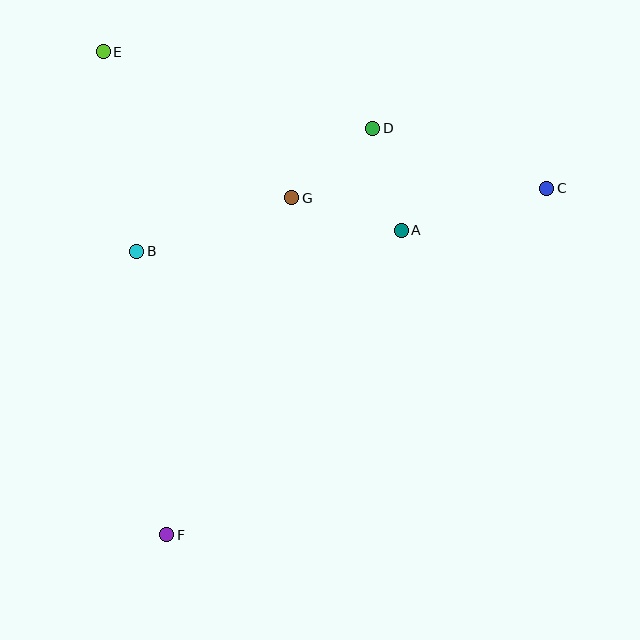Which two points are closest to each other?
Points A and D are closest to each other.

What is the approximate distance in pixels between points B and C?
The distance between B and C is approximately 415 pixels.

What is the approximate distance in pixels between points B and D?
The distance between B and D is approximately 266 pixels.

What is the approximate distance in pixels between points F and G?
The distance between F and G is approximately 359 pixels.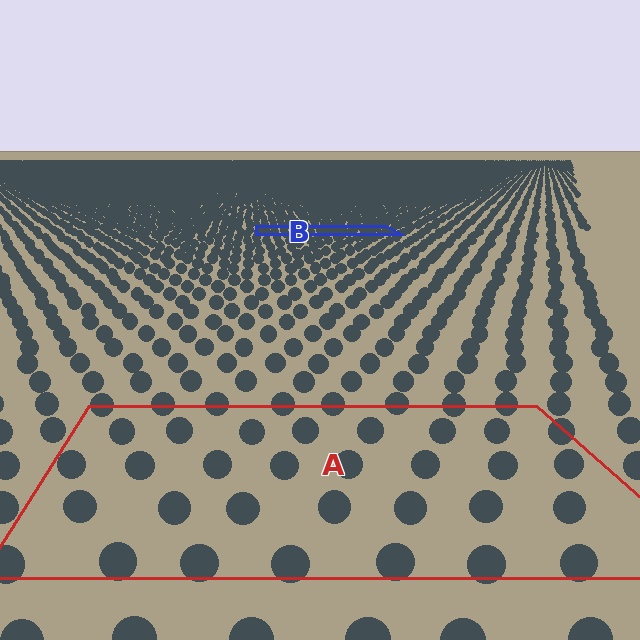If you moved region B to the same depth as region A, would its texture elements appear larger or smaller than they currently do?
They would appear larger. At a closer depth, the same texture elements are projected at a bigger on-screen size.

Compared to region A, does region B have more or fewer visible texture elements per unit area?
Region B has more texture elements per unit area — they are packed more densely because it is farther away.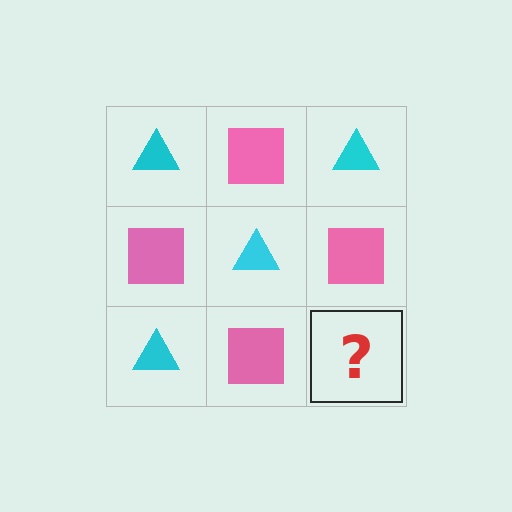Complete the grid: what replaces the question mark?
The question mark should be replaced with a cyan triangle.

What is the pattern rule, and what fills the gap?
The rule is that it alternates cyan triangle and pink square in a checkerboard pattern. The gap should be filled with a cyan triangle.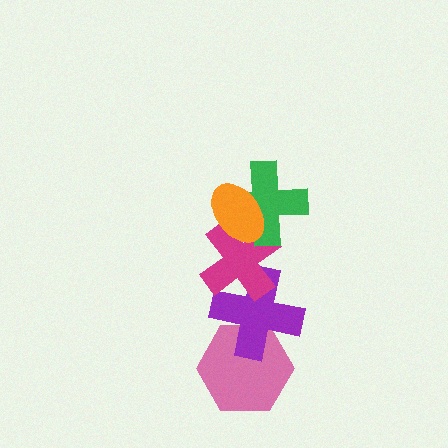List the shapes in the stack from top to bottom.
From top to bottom: the orange ellipse, the green cross, the magenta cross, the purple cross, the pink hexagon.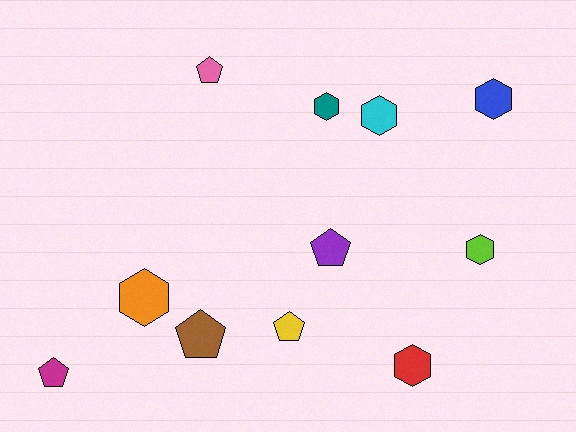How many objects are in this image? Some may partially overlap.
There are 11 objects.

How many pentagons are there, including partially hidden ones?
There are 5 pentagons.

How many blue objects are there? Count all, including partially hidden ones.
There is 1 blue object.